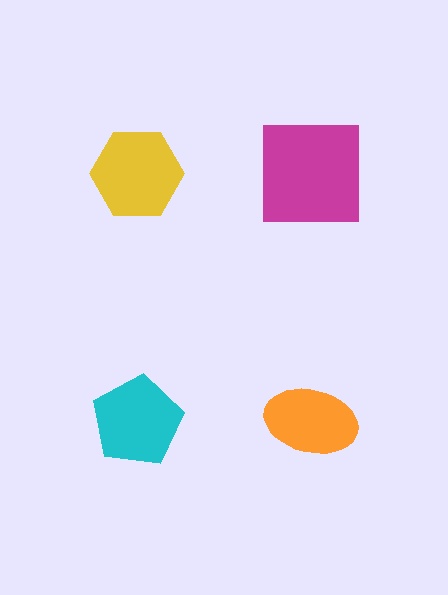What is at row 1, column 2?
A magenta square.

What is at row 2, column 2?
An orange ellipse.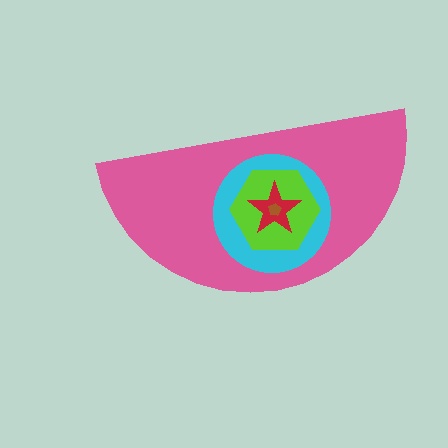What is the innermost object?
The brown pentagon.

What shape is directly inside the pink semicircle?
The cyan circle.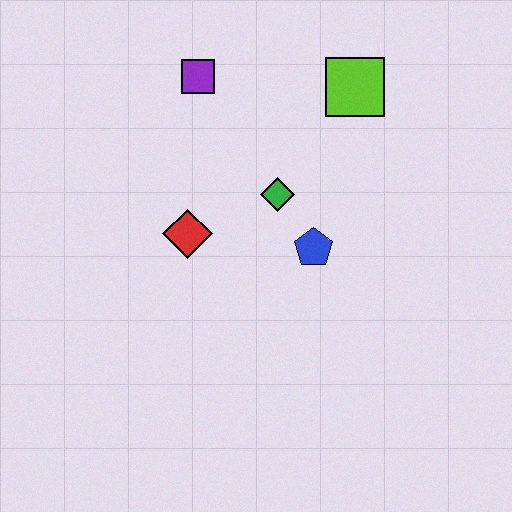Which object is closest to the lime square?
The green diamond is closest to the lime square.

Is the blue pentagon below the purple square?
Yes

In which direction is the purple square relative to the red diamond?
The purple square is above the red diamond.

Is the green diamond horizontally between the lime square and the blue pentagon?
No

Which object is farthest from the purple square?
The blue pentagon is farthest from the purple square.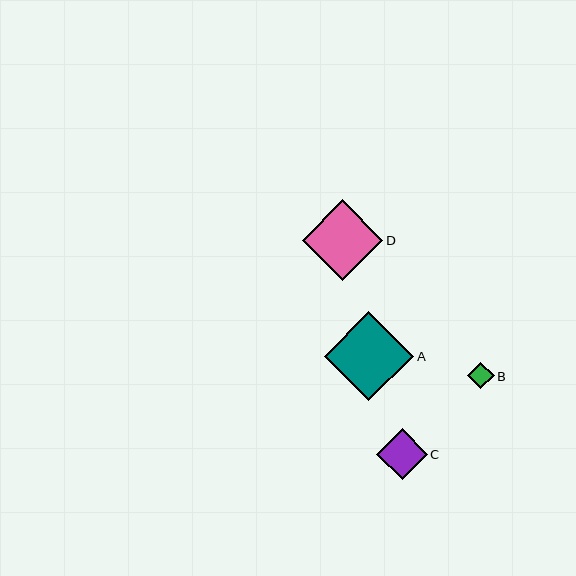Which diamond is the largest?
Diamond A is the largest with a size of approximately 90 pixels.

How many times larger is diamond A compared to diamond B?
Diamond A is approximately 3.4 times the size of diamond B.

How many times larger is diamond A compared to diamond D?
Diamond A is approximately 1.1 times the size of diamond D.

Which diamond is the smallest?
Diamond B is the smallest with a size of approximately 27 pixels.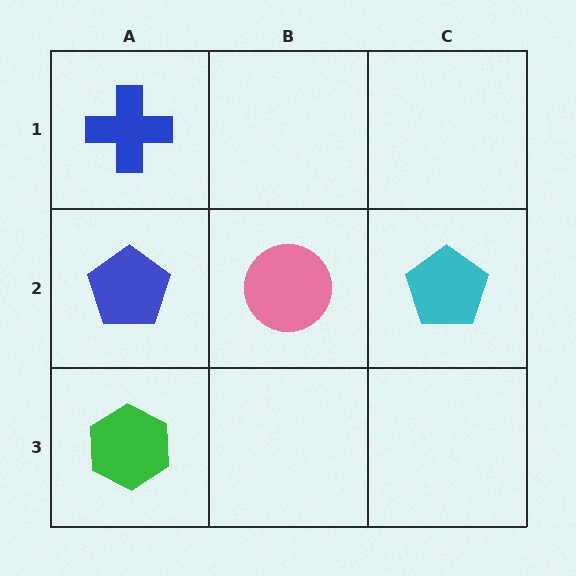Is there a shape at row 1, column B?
No, that cell is empty.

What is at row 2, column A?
A blue pentagon.